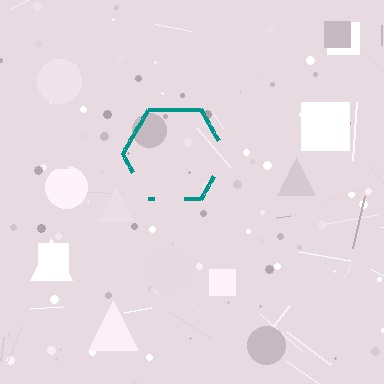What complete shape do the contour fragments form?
The contour fragments form a hexagon.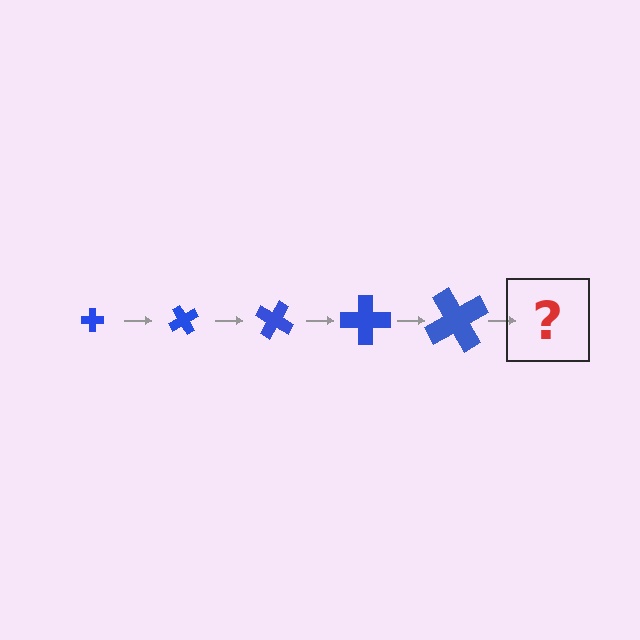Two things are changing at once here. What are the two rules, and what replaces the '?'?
The two rules are that the cross grows larger each step and it rotates 60 degrees each step. The '?' should be a cross, larger than the previous one and rotated 300 degrees from the start.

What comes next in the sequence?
The next element should be a cross, larger than the previous one and rotated 300 degrees from the start.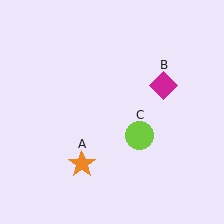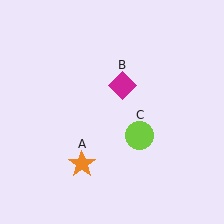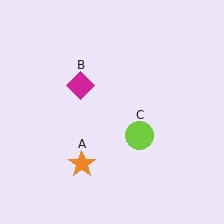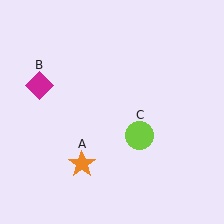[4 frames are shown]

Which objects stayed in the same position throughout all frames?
Orange star (object A) and lime circle (object C) remained stationary.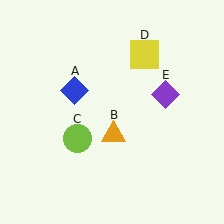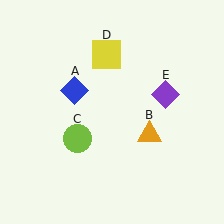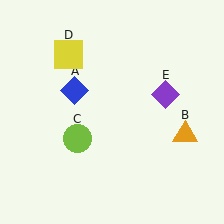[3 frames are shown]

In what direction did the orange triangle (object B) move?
The orange triangle (object B) moved right.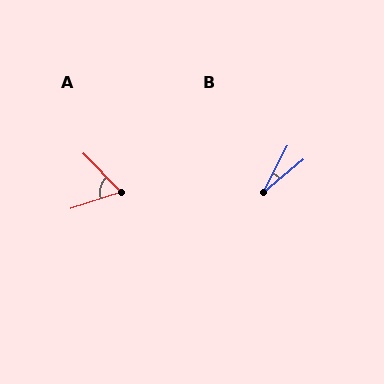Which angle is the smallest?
B, at approximately 22 degrees.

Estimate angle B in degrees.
Approximately 22 degrees.